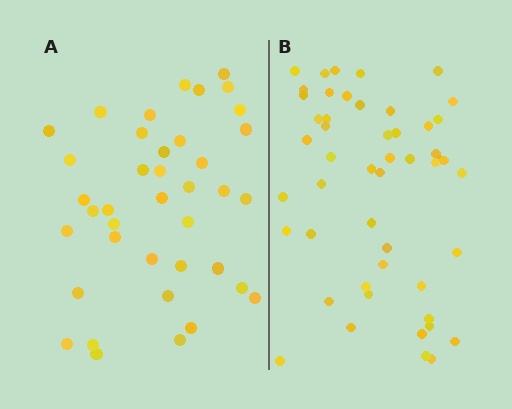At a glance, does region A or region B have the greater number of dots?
Region B (the right region) has more dots.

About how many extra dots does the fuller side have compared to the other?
Region B has roughly 12 or so more dots than region A.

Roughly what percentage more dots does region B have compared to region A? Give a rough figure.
About 30% more.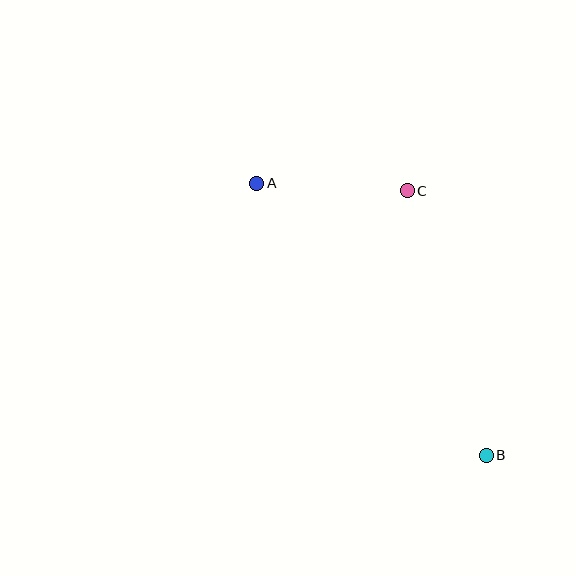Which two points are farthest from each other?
Points A and B are farthest from each other.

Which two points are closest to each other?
Points A and C are closest to each other.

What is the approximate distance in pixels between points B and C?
The distance between B and C is approximately 276 pixels.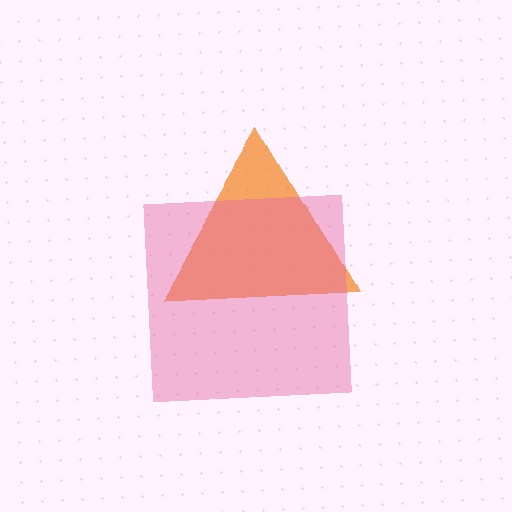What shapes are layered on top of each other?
The layered shapes are: an orange triangle, a pink square.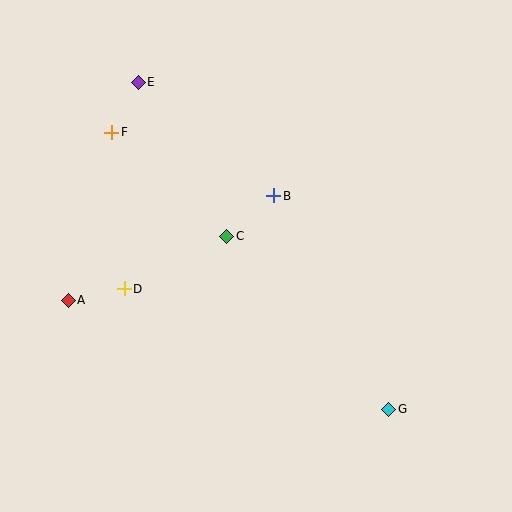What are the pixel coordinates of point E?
Point E is at (138, 82).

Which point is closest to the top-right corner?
Point B is closest to the top-right corner.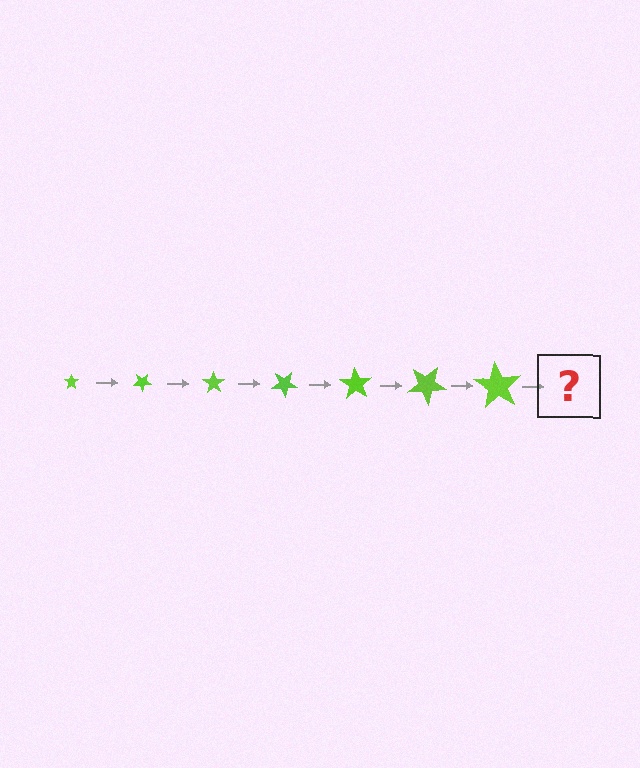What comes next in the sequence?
The next element should be a star, larger than the previous one and rotated 245 degrees from the start.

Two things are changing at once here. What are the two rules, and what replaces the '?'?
The two rules are that the star grows larger each step and it rotates 35 degrees each step. The '?' should be a star, larger than the previous one and rotated 245 degrees from the start.